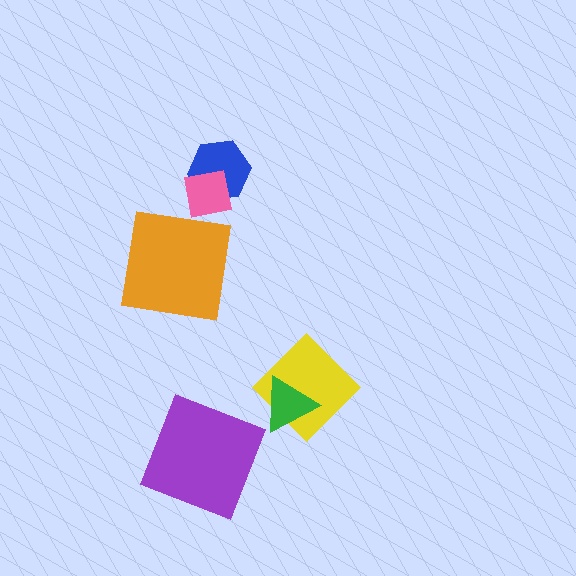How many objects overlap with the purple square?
0 objects overlap with the purple square.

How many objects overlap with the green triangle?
1 object overlaps with the green triangle.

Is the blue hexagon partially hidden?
Yes, it is partially covered by another shape.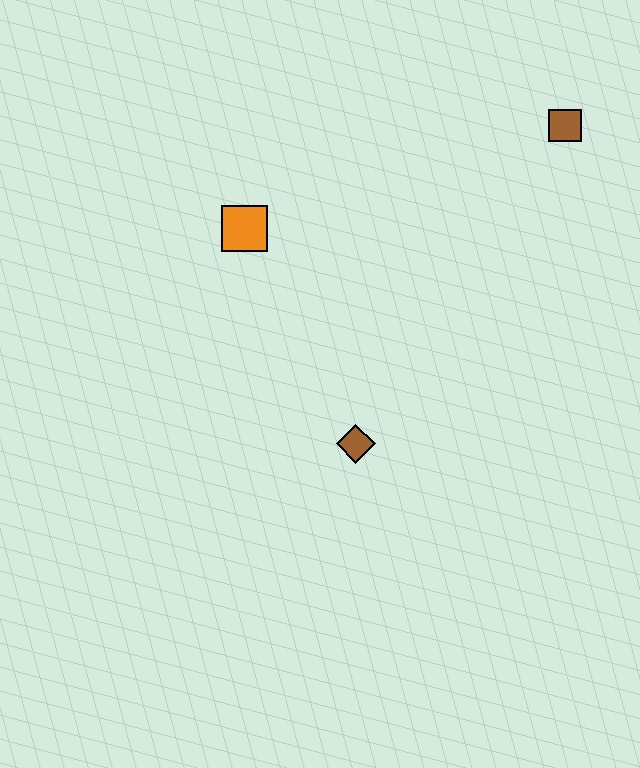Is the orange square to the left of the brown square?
Yes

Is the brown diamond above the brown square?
No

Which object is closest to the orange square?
The brown diamond is closest to the orange square.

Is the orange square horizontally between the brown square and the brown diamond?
No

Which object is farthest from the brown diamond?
The brown square is farthest from the brown diamond.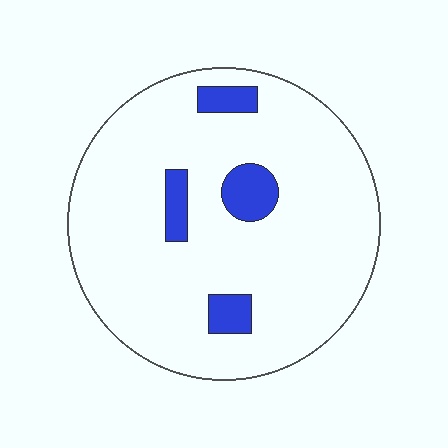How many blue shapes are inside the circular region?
4.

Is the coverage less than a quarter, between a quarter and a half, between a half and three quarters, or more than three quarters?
Less than a quarter.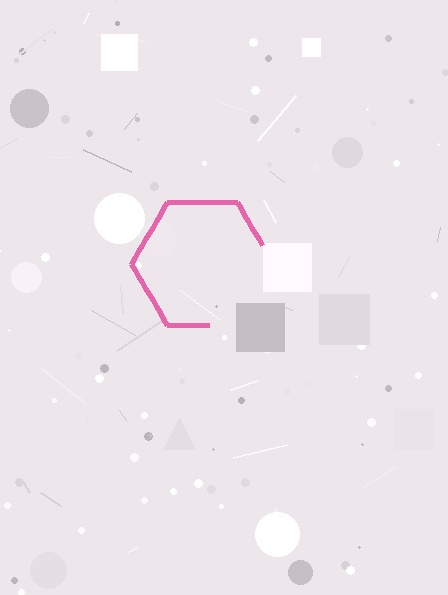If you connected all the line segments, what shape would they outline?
They would outline a hexagon.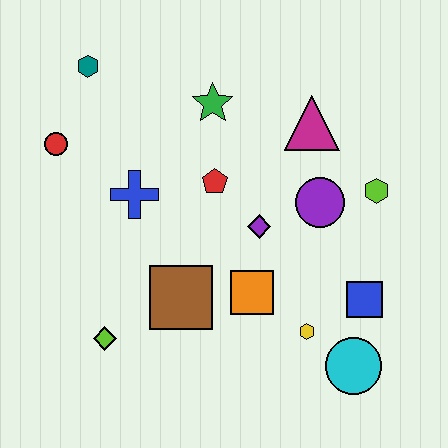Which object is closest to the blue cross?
The red pentagon is closest to the blue cross.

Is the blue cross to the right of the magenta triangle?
No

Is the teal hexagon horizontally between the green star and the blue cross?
No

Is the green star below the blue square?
No